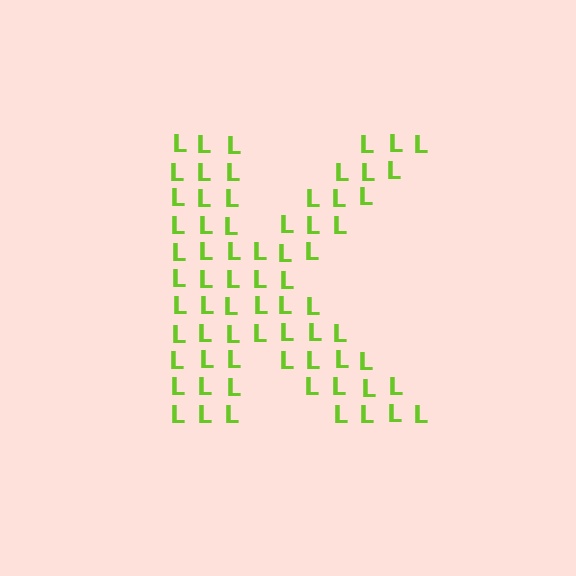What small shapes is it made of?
It is made of small letter L's.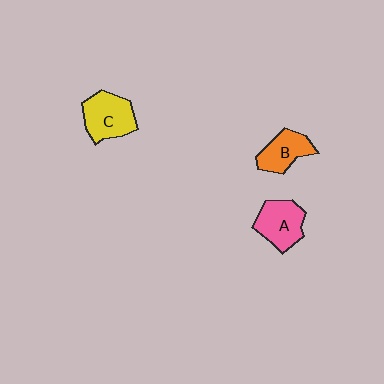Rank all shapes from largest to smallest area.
From largest to smallest: C (yellow), A (pink), B (orange).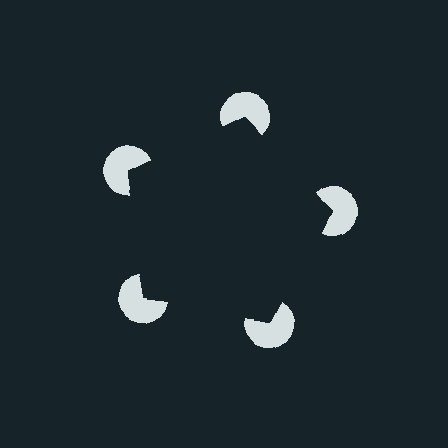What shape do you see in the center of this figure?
An illusory pentagon — its edges are inferred from the aligned wedge cuts in the pac-man discs, not physically drawn.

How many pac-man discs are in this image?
There are 5 — one at each vertex of the illusory pentagon.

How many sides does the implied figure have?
5 sides.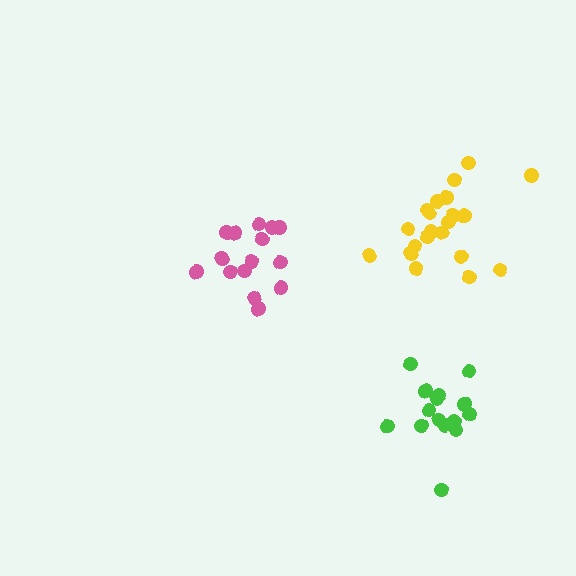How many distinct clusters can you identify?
There are 3 distinct clusters.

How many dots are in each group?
Group 1: 15 dots, Group 2: 15 dots, Group 3: 21 dots (51 total).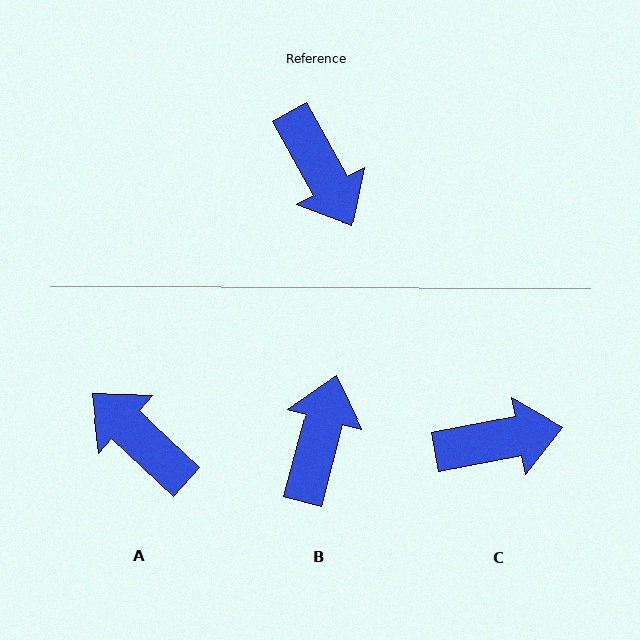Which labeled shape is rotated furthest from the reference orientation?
A, about 162 degrees away.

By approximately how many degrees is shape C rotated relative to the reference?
Approximately 72 degrees counter-clockwise.